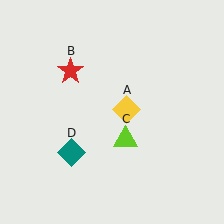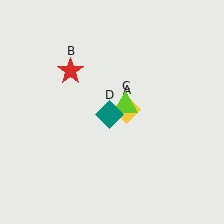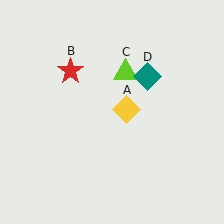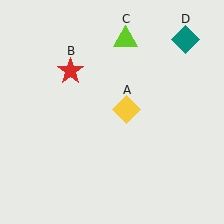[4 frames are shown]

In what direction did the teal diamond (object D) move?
The teal diamond (object D) moved up and to the right.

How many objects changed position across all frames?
2 objects changed position: lime triangle (object C), teal diamond (object D).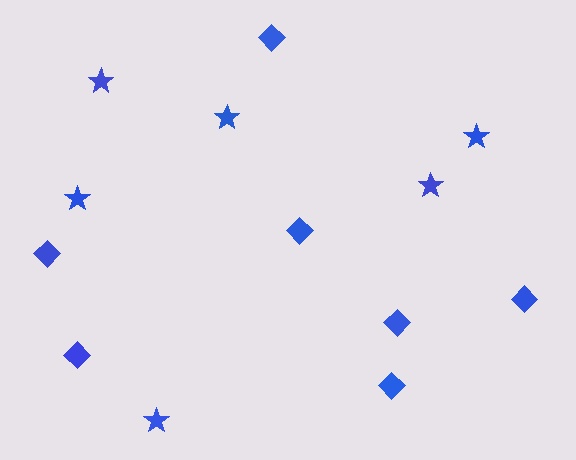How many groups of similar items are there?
There are 2 groups: one group of stars (6) and one group of diamonds (7).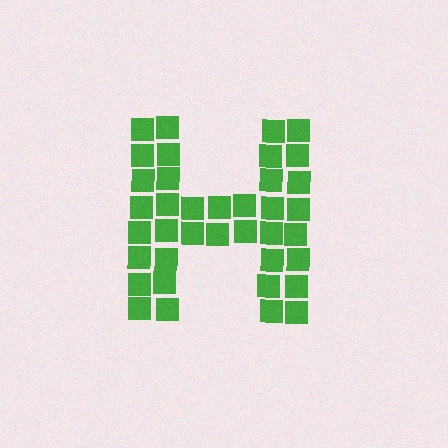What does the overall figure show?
The overall figure shows the letter H.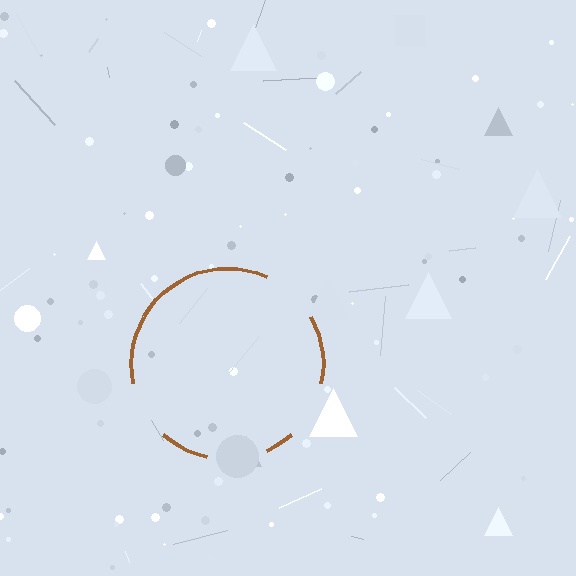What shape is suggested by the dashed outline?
The dashed outline suggests a circle.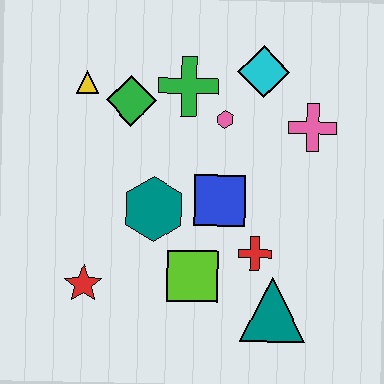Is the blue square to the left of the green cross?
No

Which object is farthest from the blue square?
The yellow triangle is farthest from the blue square.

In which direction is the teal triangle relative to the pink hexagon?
The teal triangle is below the pink hexagon.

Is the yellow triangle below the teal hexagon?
No